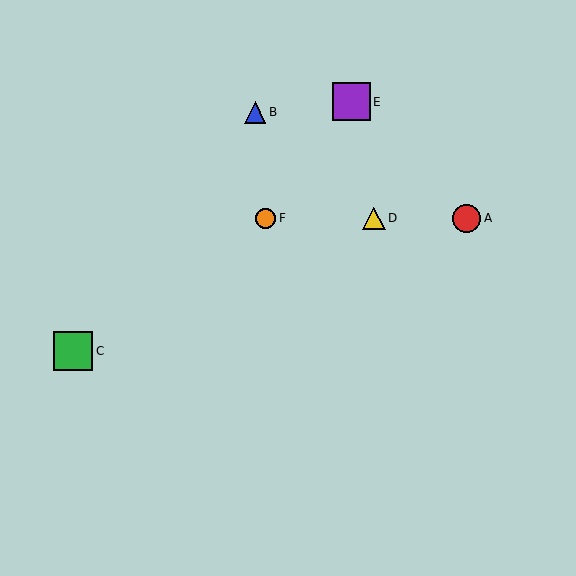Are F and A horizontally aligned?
Yes, both are at y≈218.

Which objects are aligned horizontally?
Objects A, D, F are aligned horizontally.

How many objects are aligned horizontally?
3 objects (A, D, F) are aligned horizontally.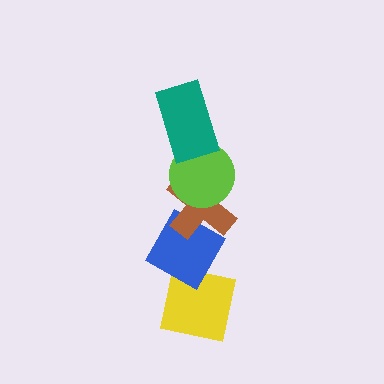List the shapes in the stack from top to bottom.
From top to bottom: the teal rectangle, the lime circle, the brown cross, the blue diamond, the yellow square.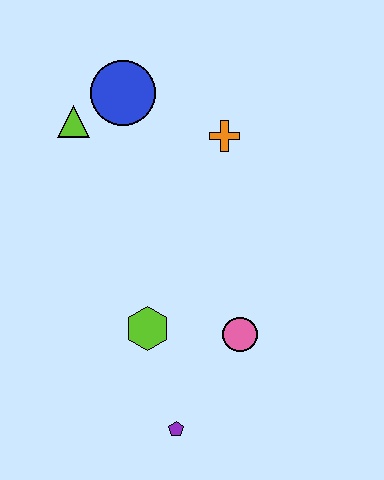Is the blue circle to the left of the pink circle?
Yes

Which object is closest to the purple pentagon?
The lime hexagon is closest to the purple pentagon.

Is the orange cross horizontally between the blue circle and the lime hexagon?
No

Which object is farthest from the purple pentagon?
The blue circle is farthest from the purple pentagon.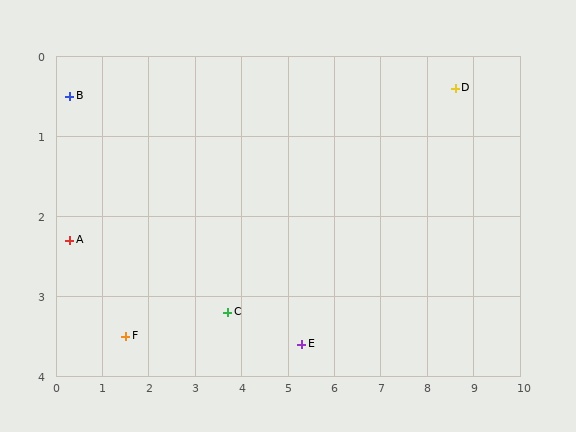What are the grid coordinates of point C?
Point C is at approximately (3.7, 3.2).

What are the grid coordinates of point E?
Point E is at approximately (5.3, 3.6).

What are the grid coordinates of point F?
Point F is at approximately (1.5, 3.5).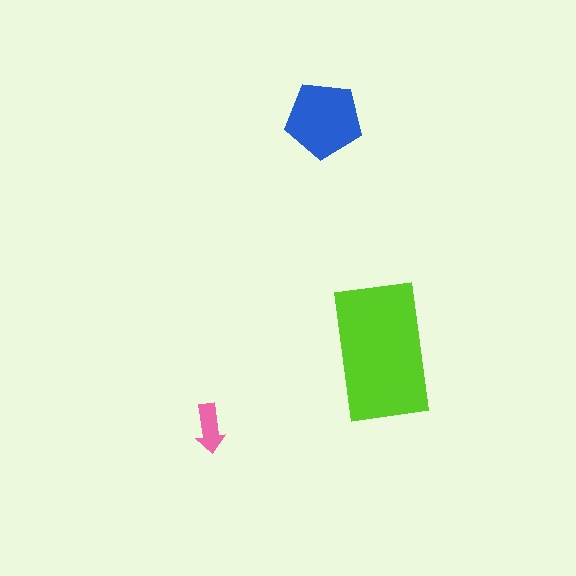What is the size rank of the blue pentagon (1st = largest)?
2nd.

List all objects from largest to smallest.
The lime rectangle, the blue pentagon, the pink arrow.